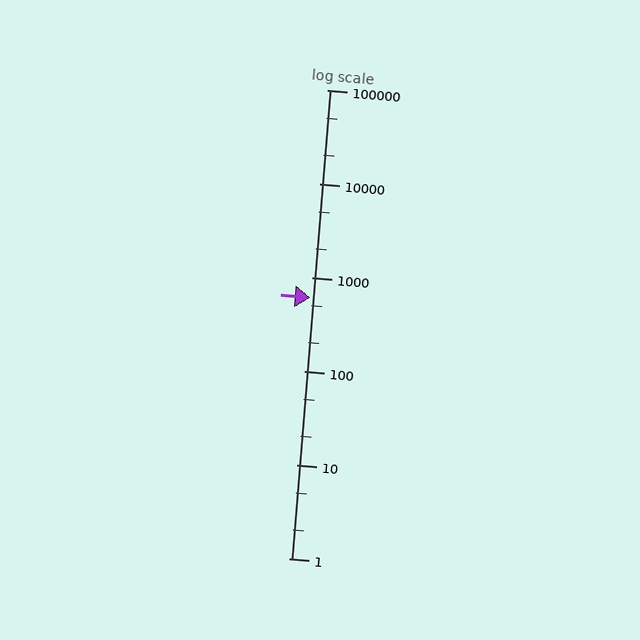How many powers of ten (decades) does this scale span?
The scale spans 5 decades, from 1 to 100000.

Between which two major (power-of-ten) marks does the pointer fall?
The pointer is between 100 and 1000.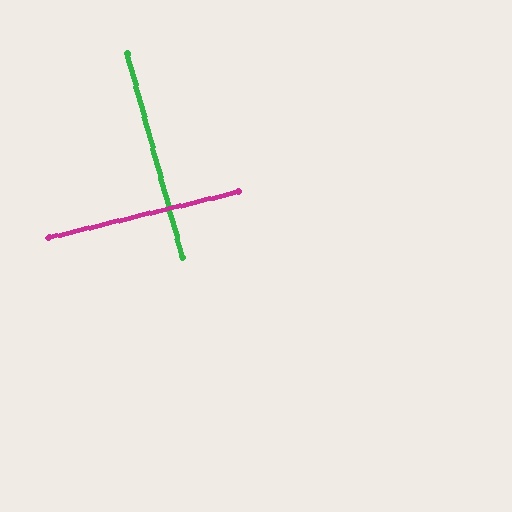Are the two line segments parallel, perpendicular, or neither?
Perpendicular — they meet at approximately 88°.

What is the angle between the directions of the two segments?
Approximately 88 degrees.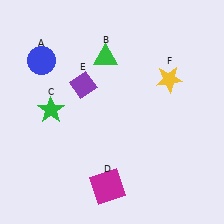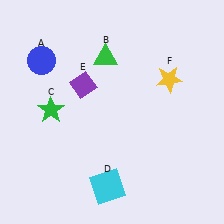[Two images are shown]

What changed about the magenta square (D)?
In Image 1, D is magenta. In Image 2, it changed to cyan.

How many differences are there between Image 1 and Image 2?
There is 1 difference between the two images.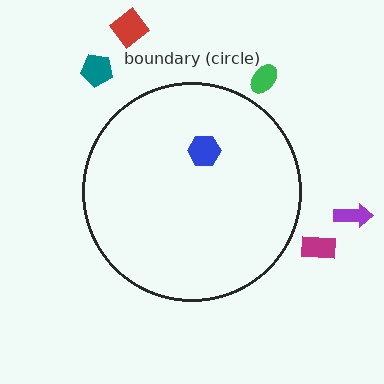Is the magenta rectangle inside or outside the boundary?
Outside.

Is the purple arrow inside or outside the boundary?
Outside.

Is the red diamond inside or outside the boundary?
Outside.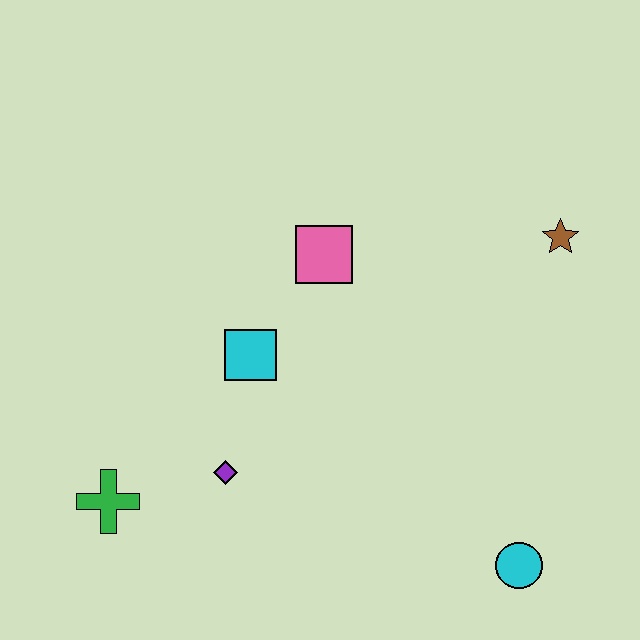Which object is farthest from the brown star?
The green cross is farthest from the brown star.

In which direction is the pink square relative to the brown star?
The pink square is to the left of the brown star.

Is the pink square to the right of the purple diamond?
Yes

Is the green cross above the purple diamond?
No